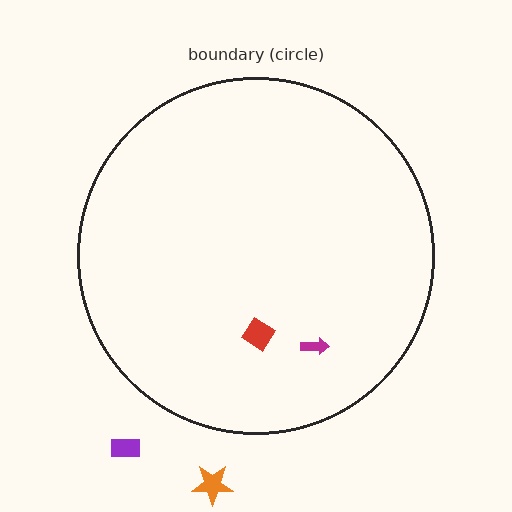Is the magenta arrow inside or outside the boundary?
Inside.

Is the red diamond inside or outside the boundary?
Inside.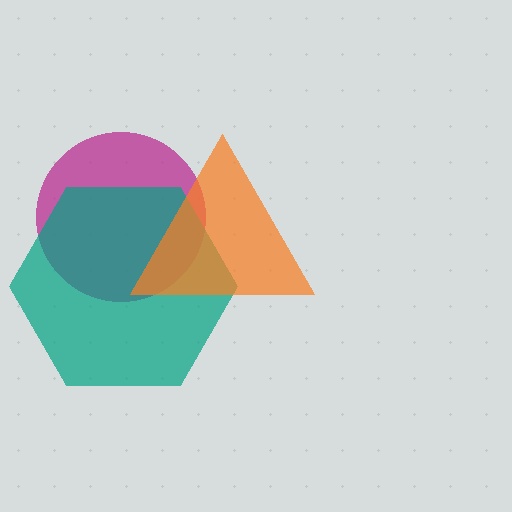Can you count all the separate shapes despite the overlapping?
Yes, there are 3 separate shapes.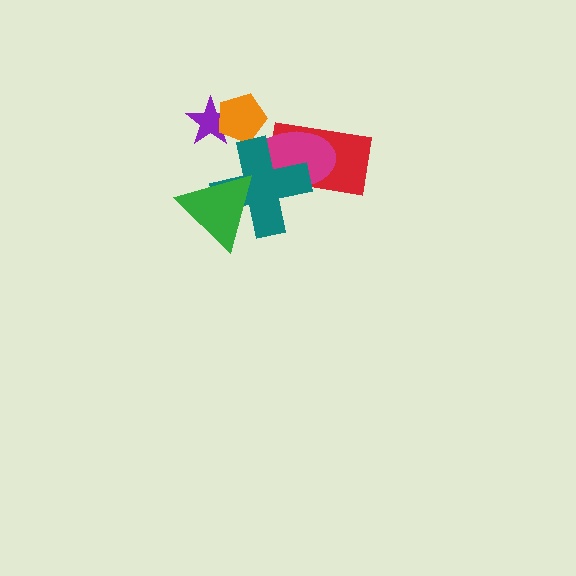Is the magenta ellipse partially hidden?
Yes, it is partially covered by another shape.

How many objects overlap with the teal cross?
3 objects overlap with the teal cross.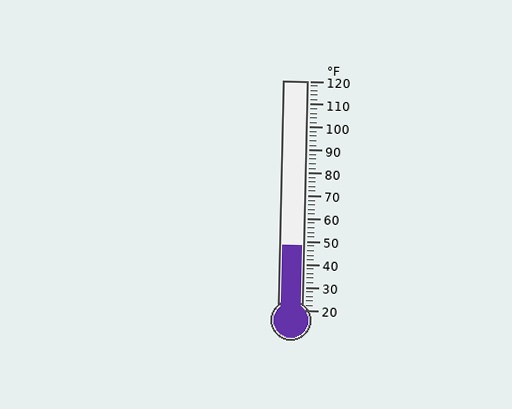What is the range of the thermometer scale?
The thermometer scale ranges from 20°F to 120°F.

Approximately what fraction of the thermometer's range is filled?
The thermometer is filled to approximately 30% of its range.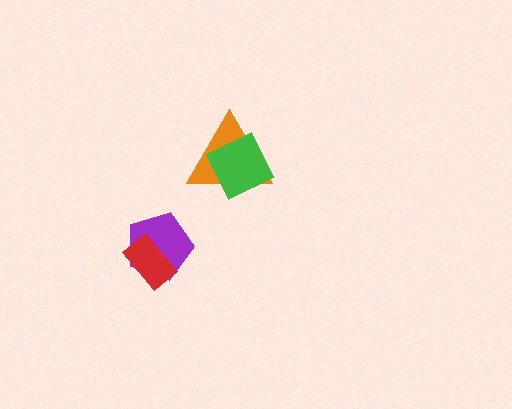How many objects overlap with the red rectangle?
1 object overlaps with the red rectangle.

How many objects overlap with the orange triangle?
1 object overlaps with the orange triangle.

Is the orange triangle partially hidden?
Yes, it is partially covered by another shape.